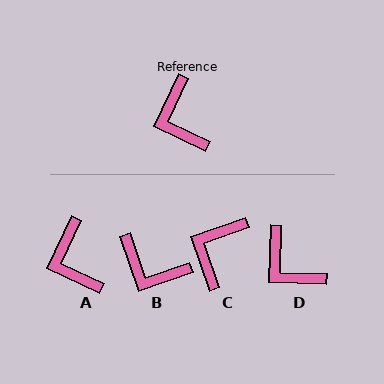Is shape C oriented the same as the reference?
No, it is off by about 46 degrees.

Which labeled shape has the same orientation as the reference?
A.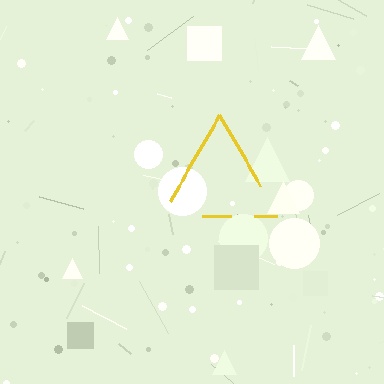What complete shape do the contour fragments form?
The contour fragments form a triangle.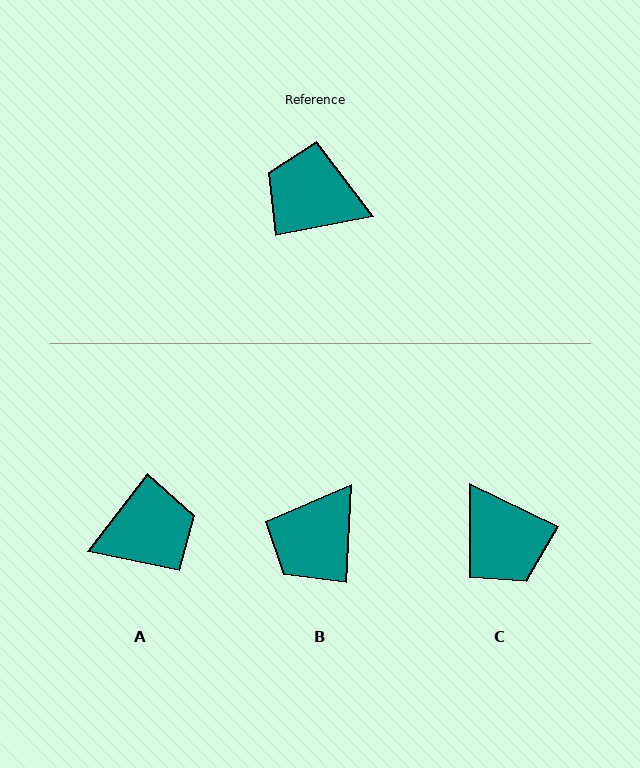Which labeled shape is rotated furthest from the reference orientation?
C, about 143 degrees away.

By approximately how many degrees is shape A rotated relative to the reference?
Approximately 139 degrees clockwise.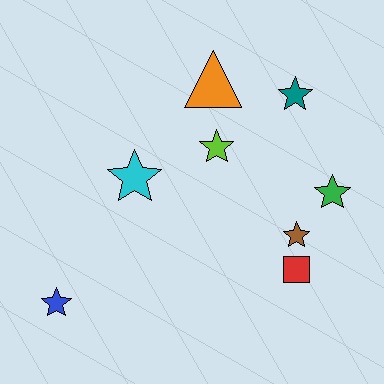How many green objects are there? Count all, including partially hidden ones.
There is 1 green object.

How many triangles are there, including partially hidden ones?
There is 1 triangle.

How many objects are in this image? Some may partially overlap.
There are 8 objects.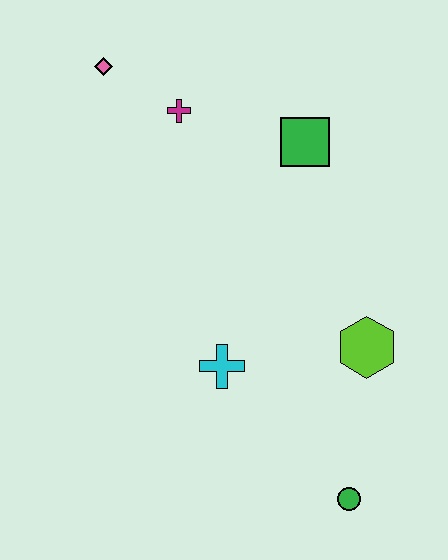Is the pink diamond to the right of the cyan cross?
No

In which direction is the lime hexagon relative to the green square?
The lime hexagon is below the green square.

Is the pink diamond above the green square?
Yes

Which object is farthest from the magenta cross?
The green circle is farthest from the magenta cross.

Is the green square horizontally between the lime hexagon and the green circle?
No